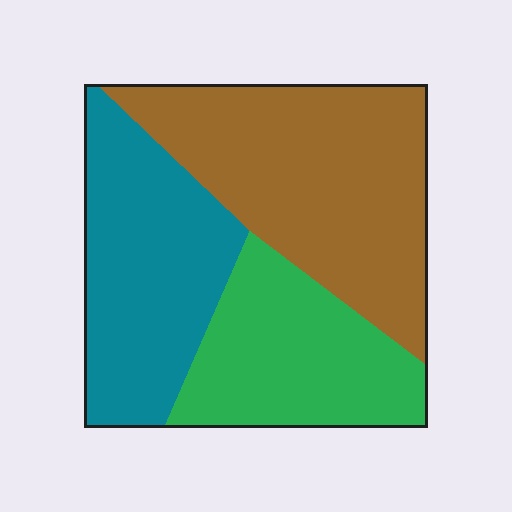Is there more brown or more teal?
Brown.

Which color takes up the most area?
Brown, at roughly 40%.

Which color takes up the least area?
Green, at roughly 25%.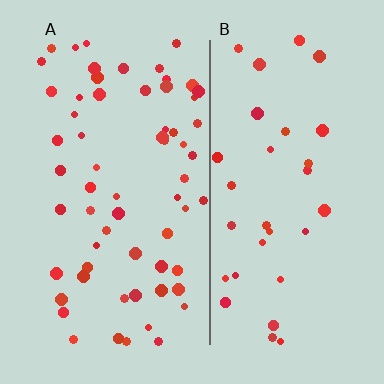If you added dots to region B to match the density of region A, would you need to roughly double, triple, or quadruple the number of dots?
Approximately double.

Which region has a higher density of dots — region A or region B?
A (the left).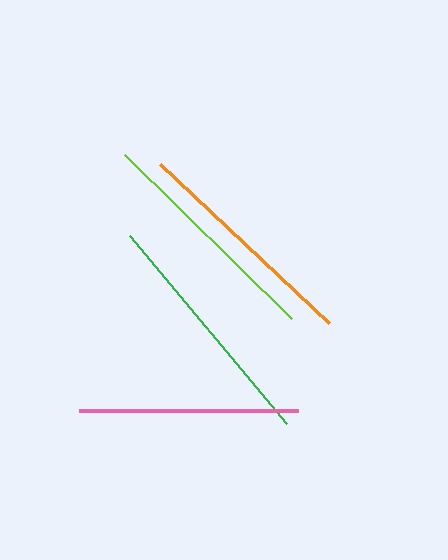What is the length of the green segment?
The green segment is approximately 245 pixels long.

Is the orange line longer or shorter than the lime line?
The lime line is longer than the orange line.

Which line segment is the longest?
The green line is the longest at approximately 245 pixels.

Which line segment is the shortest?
The pink line is the shortest at approximately 218 pixels.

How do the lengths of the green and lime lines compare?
The green and lime lines are approximately the same length.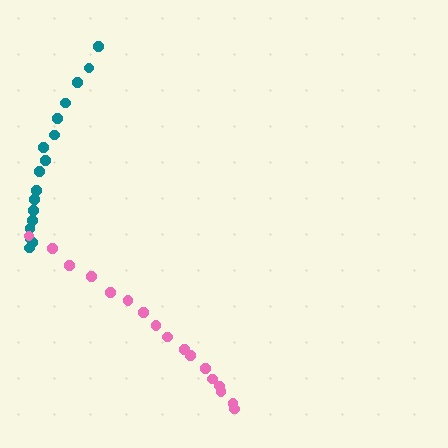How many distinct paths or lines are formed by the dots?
There are 2 distinct paths.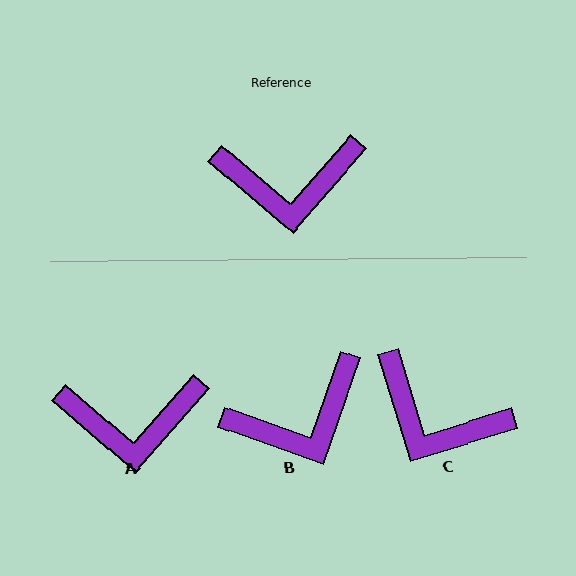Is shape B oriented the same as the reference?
No, it is off by about 22 degrees.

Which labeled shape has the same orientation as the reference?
A.